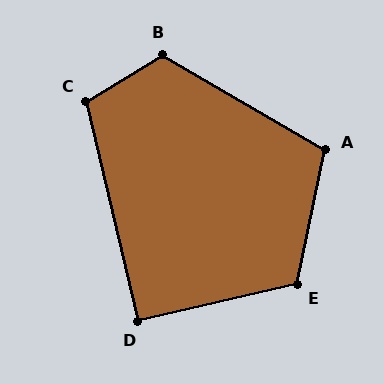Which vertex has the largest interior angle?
B, at approximately 119 degrees.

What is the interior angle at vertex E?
Approximately 115 degrees (obtuse).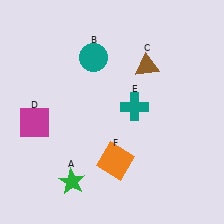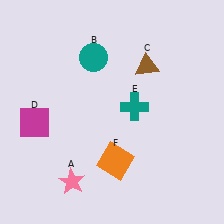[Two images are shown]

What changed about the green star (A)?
In Image 1, A is green. In Image 2, it changed to pink.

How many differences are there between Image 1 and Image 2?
There is 1 difference between the two images.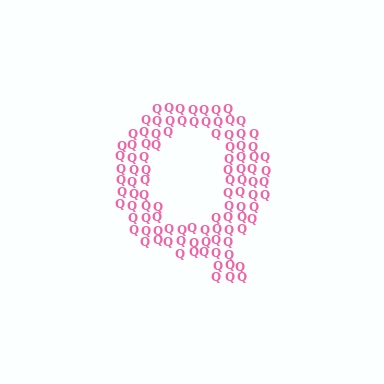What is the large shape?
The large shape is the letter Q.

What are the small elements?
The small elements are letter Q's.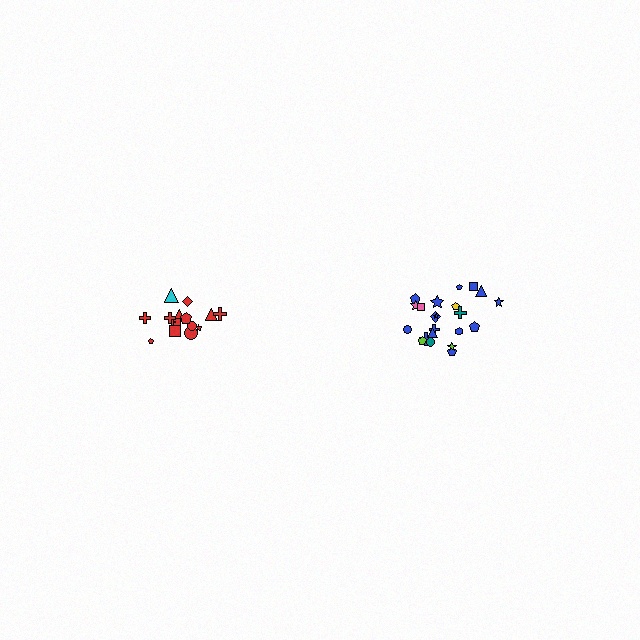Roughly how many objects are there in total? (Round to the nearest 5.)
Roughly 35 objects in total.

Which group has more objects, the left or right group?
The right group.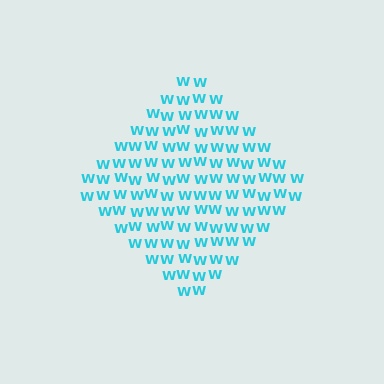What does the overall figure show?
The overall figure shows a diamond.